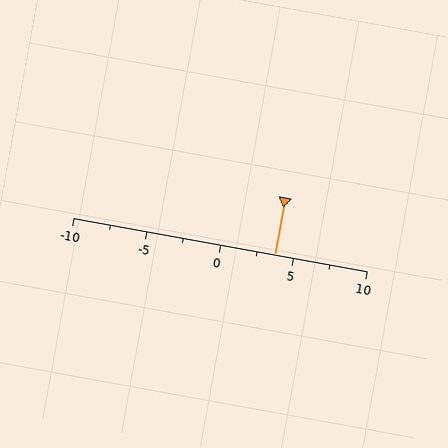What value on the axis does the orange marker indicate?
The marker indicates approximately 3.8.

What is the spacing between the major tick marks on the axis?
The major ticks are spaced 5 apart.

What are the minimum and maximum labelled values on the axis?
The axis runs from -10 to 10.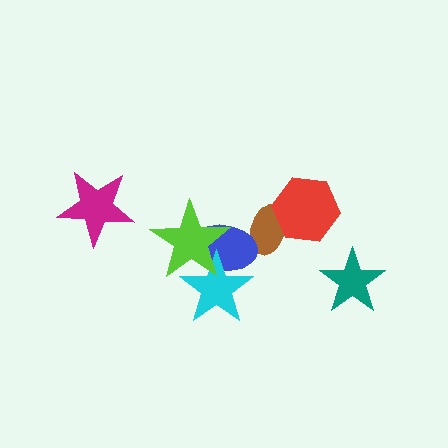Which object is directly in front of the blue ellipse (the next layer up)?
The cyan star is directly in front of the blue ellipse.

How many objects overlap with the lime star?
2 objects overlap with the lime star.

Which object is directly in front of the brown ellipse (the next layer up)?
The blue ellipse is directly in front of the brown ellipse.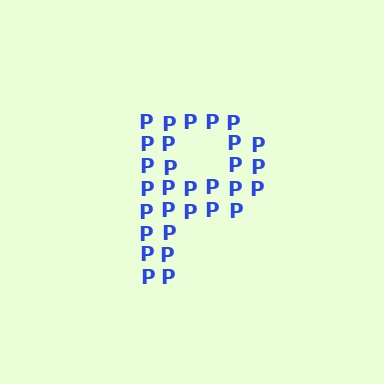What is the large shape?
The large shape is the letter P.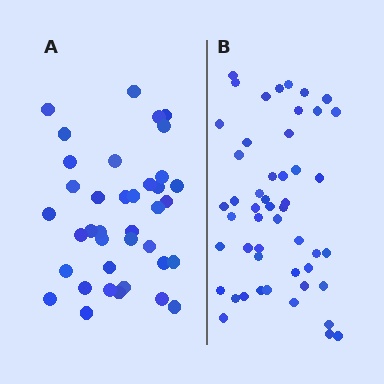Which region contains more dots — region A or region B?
Region B (the right region) has more dots.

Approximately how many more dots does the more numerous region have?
Region B has roughly 12 or so more dots than region A.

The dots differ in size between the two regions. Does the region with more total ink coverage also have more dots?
No. Region A has more total ink coverage because its dots are larger, but region B actually contains more individual dots. Total area can be misleading — the number of items is what matters here.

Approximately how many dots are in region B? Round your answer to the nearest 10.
About 50 dots.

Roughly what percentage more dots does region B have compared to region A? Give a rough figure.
About 30% more.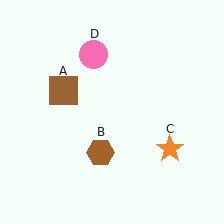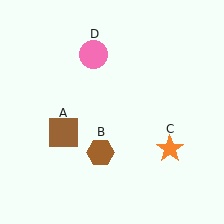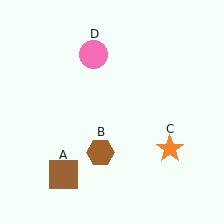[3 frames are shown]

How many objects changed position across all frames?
1 object changed position: brown square (object A).